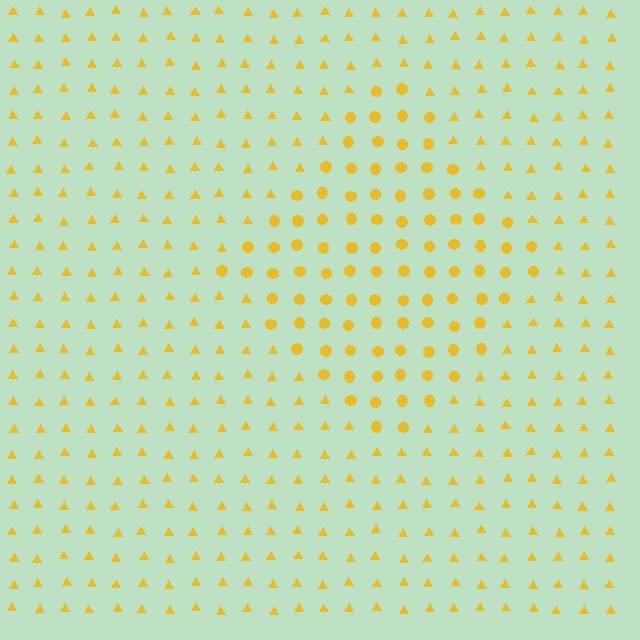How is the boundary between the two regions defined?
The boundary is defined by a change in element shape: circles inside vs. triangles outside. All elements share the same color and spacing.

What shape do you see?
I see a diamond.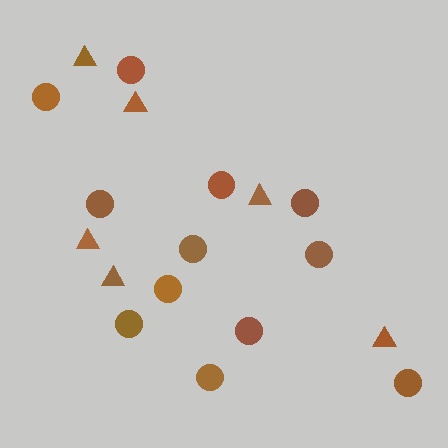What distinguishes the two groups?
There are 2 groups: one group of circles (12) and one group of triangles (6).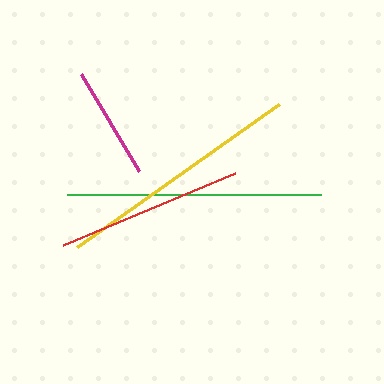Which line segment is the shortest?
The magenta line is the shortest at approximately 113 pixels.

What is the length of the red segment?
The red segment is approximately 186 pixels long.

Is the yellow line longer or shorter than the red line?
The yellow line is longer than the red line.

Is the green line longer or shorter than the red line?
The green line is longer than the red line.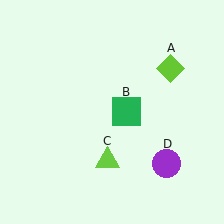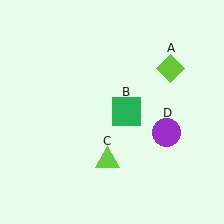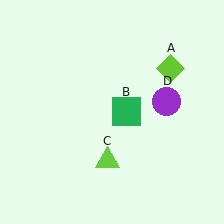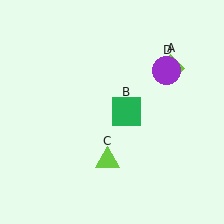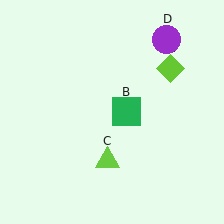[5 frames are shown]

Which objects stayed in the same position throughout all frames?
Lime diamond (object A) and green square (object B) and lime triangle (object C) remained stationary.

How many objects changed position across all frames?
1 object changed position: purple circle (object D).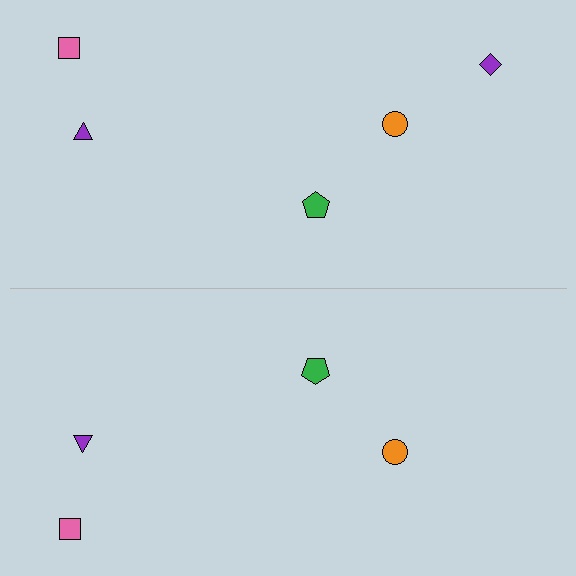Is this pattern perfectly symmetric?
No, the pattern is not perfectly symmetric. A purple diamond is missing from the bottom side.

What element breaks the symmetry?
A purple diamond is missing from the bottom side.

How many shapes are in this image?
There are 9 shapes in this image.